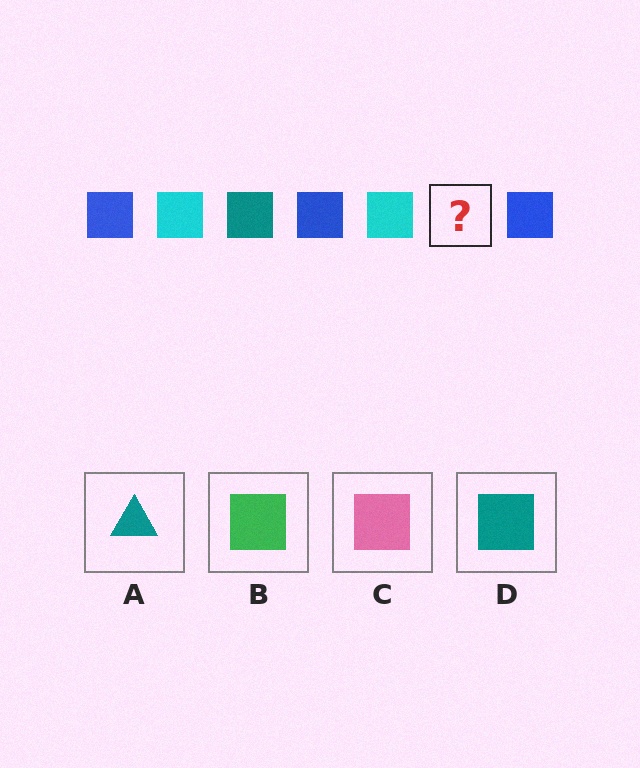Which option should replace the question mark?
Option D.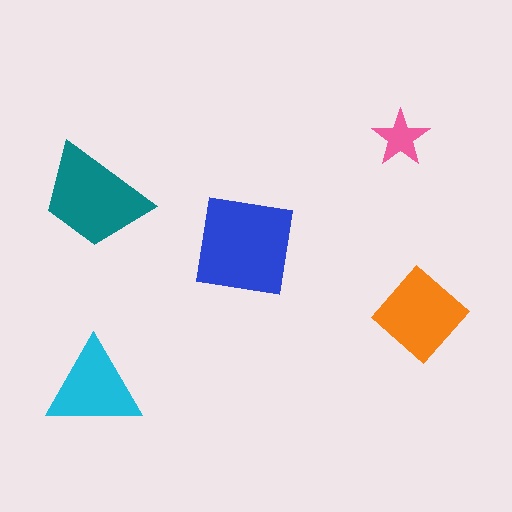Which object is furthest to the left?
The teal trapezoid is leftmost.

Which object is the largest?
The blue square.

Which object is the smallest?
The pink star.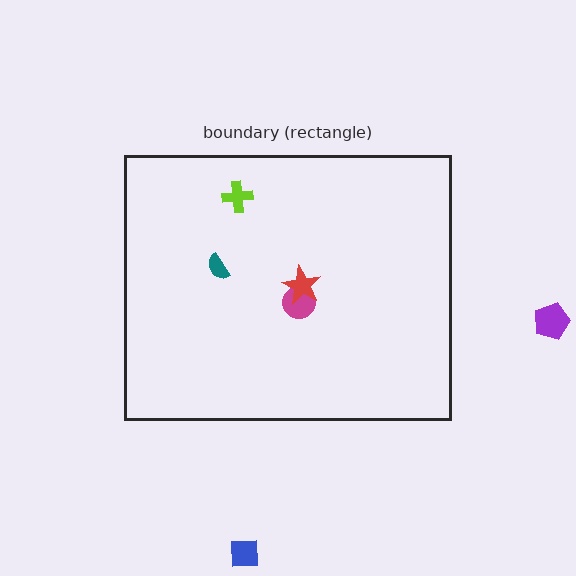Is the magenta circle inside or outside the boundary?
Inside.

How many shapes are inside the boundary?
4 inside, 2 outside.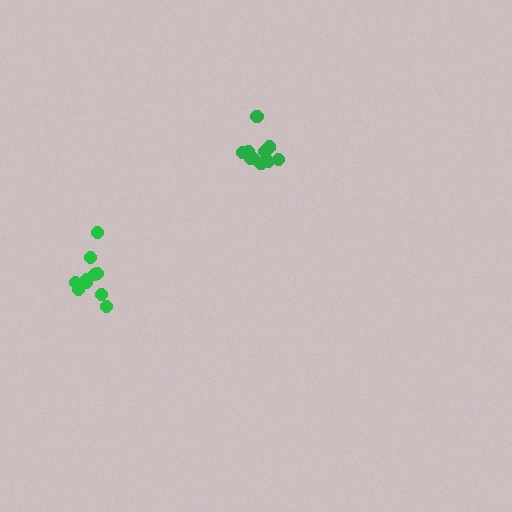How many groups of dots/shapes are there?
There are 2 groups.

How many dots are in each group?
Group 1: 10 dots, Group 2: 10 dots (20 total).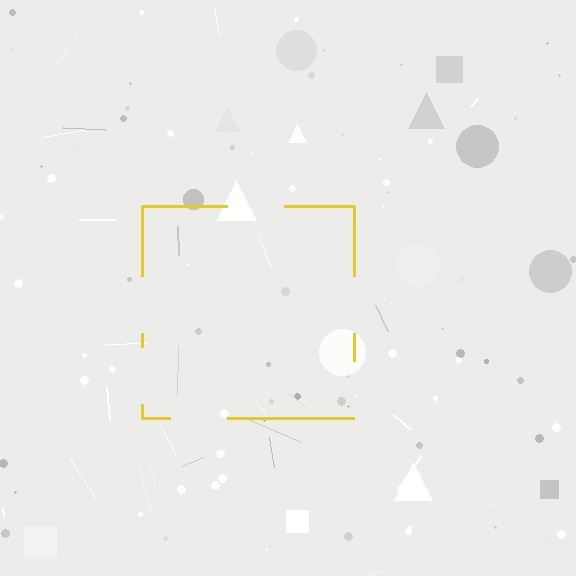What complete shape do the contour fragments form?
The contour fragments form a square.